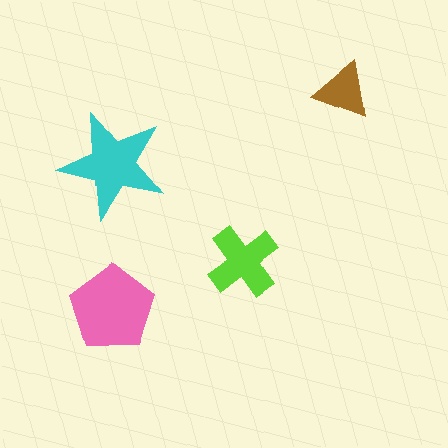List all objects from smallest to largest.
The brown triangle, the lime cross, the cyan star, the pink pentagon.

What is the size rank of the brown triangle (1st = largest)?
4th.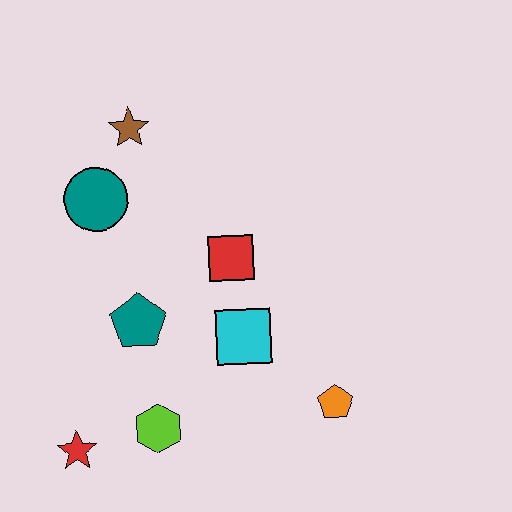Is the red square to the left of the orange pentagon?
Yes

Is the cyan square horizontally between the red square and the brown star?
No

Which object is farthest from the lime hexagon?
The brown star is farthest from the lime hexagon.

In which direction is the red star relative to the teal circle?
The red star is below the teal circle.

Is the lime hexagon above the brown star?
No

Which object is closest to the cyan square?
The red square is closest to the cyan square.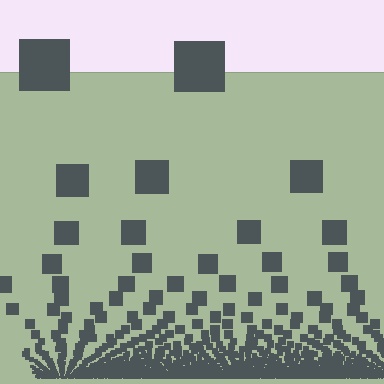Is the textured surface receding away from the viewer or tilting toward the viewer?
The surface appears to tilt toward the viewer. Texture elements get larger and sparser toward the top.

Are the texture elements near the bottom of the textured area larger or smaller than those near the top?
Smaller. The gradient is inverted — elements near the bottom are smaller and denser.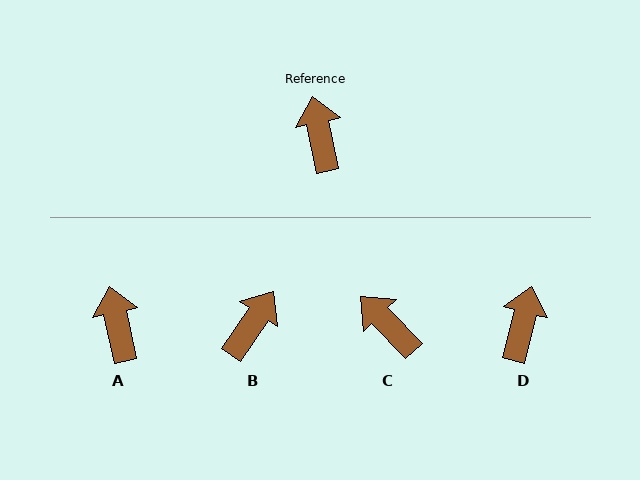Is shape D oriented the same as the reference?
No, it is off by about 26 degrees.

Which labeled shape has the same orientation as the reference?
A.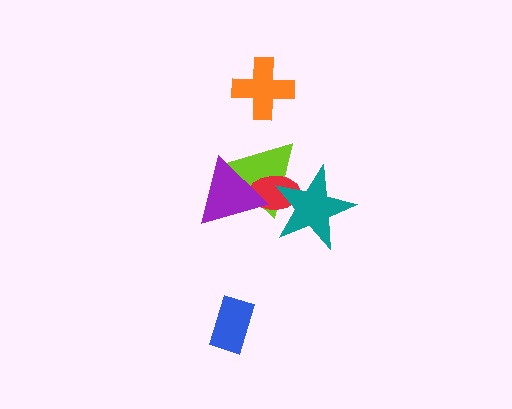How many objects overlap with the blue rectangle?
0 objects overlap with the blue rectangle.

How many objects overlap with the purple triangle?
2 objects overlap with the purple triangle.